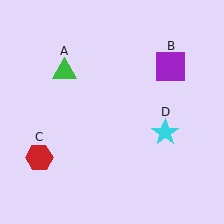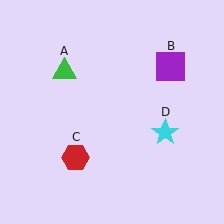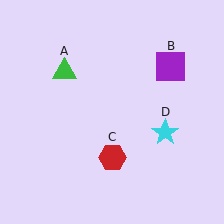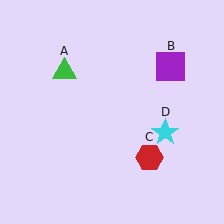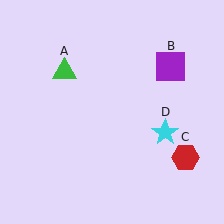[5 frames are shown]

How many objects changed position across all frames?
1 object changed position: red hexagon (object C).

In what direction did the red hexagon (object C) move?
The red hexagon (object C) moved right.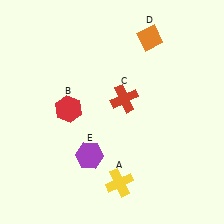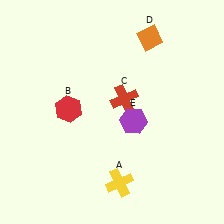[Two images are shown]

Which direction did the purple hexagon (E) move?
The purple hexagon (E) moved right.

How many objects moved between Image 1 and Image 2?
1 object moved between the two images.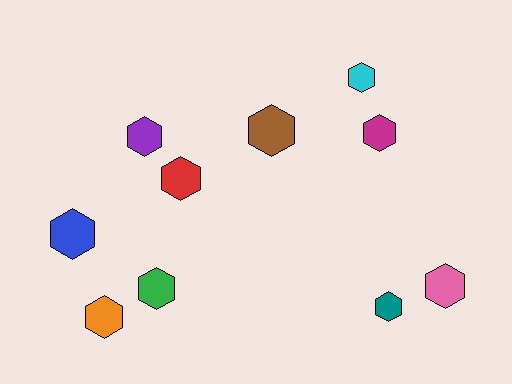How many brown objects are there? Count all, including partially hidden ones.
There is 1 brown object.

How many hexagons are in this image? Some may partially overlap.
There are 10 hexagons.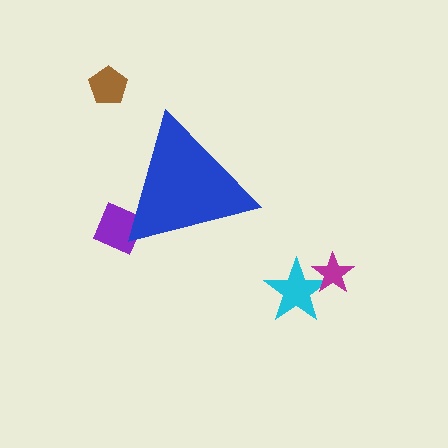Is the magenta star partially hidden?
No, the magenta star is fully visible.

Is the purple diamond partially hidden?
Yes, the purple diamond is partially hidden behind the blue triangle.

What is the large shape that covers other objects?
A blue triangle.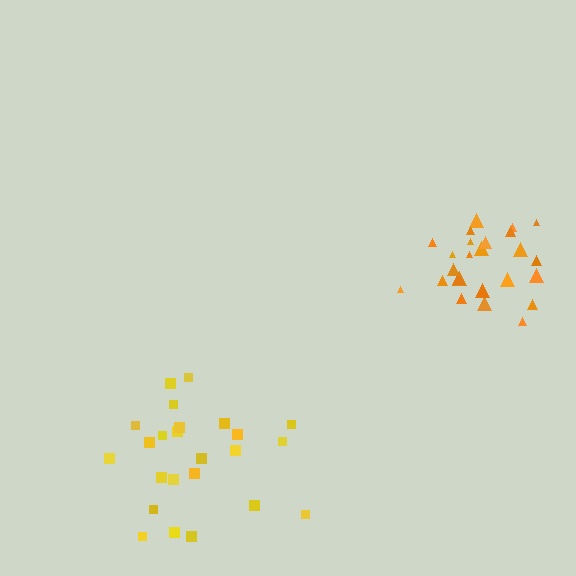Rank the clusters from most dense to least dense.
orange, yellow.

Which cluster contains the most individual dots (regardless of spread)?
Orange (25).